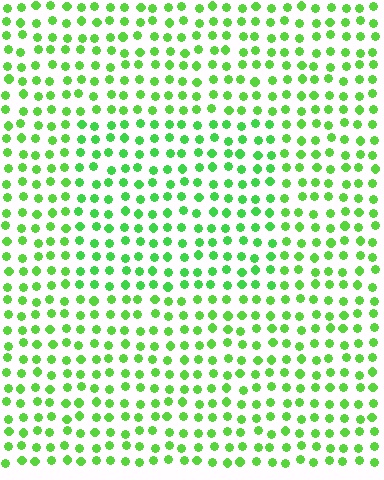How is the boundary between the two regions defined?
The boundary is defined purely by a slight shift in hue (about 15 degrees). Spacing, size, and orientation are identical on both sides.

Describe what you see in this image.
The image is filled with small lime elements in a uniform arrangement. A rectangle-shaped region is visible where the elements are tinted to a slightly different hue, forming a subtle color boundary.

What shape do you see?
I see a rectangle.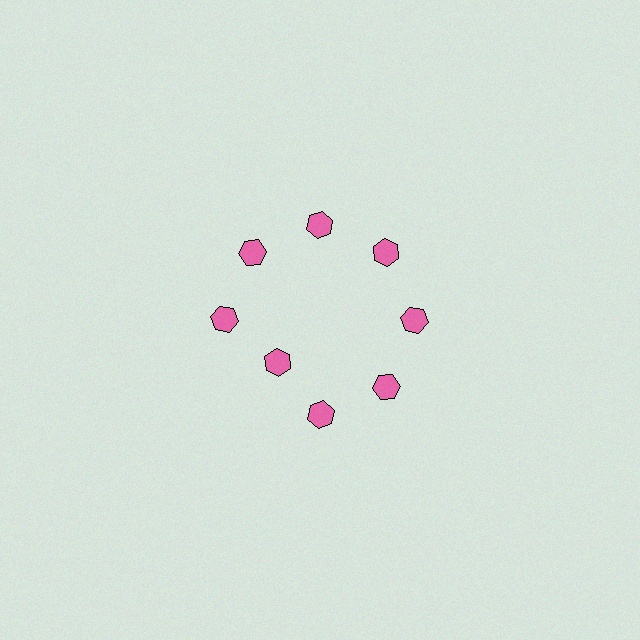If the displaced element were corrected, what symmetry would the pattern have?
It would have 8-fold rotational symmetry — the pattern would map onto itself every 45 degrees.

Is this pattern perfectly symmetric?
No. The 8 pink hexagons are arranged in a ring, but one element near the 8 o'clock position is pulled inward toward the center, breaking the 8-fold rotational symmetry.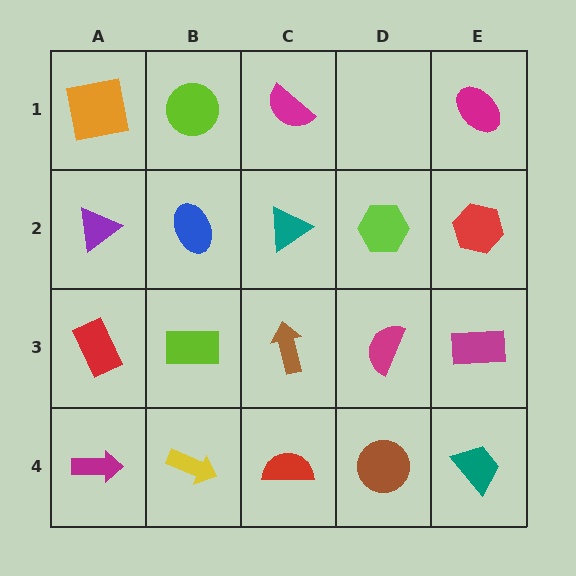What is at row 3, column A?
A red rectangle.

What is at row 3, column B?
A lime rectangle.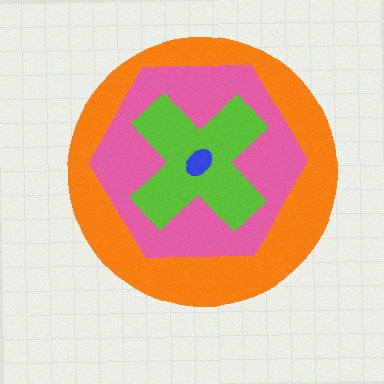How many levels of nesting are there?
4.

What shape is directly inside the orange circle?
The pink hexagon.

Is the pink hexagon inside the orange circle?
Yes.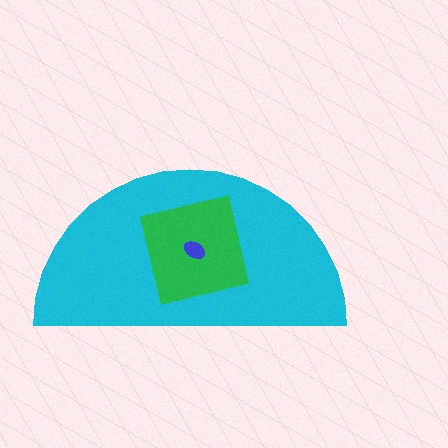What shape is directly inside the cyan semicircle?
The green square.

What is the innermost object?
The blue ellipse.